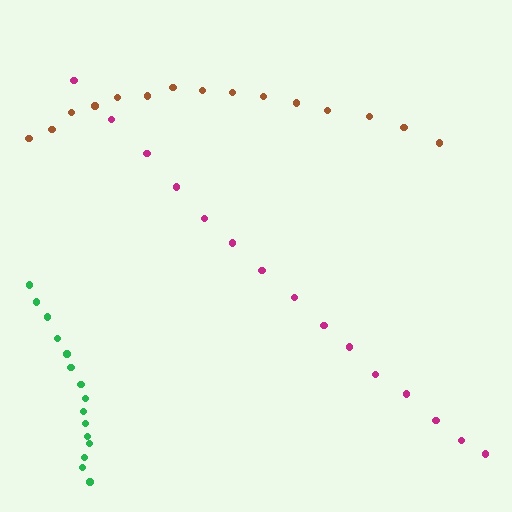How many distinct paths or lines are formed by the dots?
There are 3 distinct paths.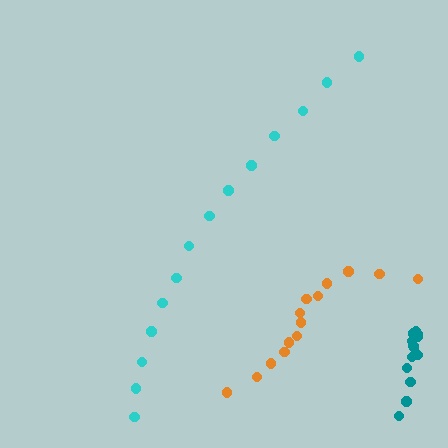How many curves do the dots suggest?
There are 3 distinct paths.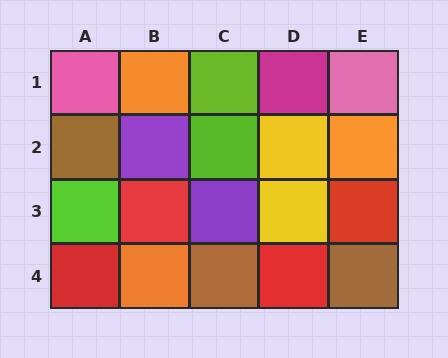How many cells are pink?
2 cells are pink.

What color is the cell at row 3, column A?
Lime.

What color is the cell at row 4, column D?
Red.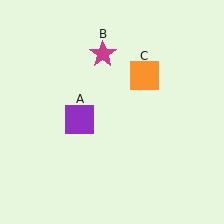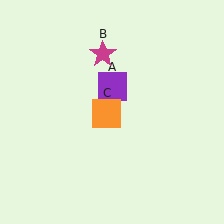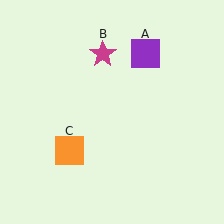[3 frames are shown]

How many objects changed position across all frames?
2 objects changed position: purple square (object A), orange square (object C).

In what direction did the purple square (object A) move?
The purple square (object A) moved up and to the right.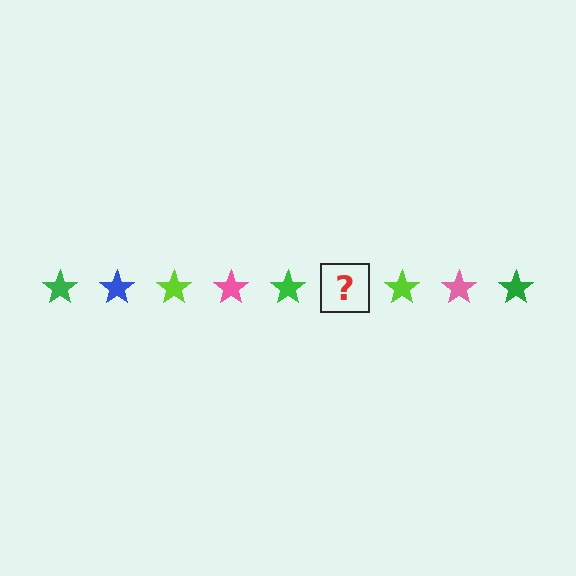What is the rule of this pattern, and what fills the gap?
The rule is that the pattern cycles through green, blue, lime, pink stars. The gap should be filled with a blue star.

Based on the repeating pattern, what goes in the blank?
The blank should be a blue star.